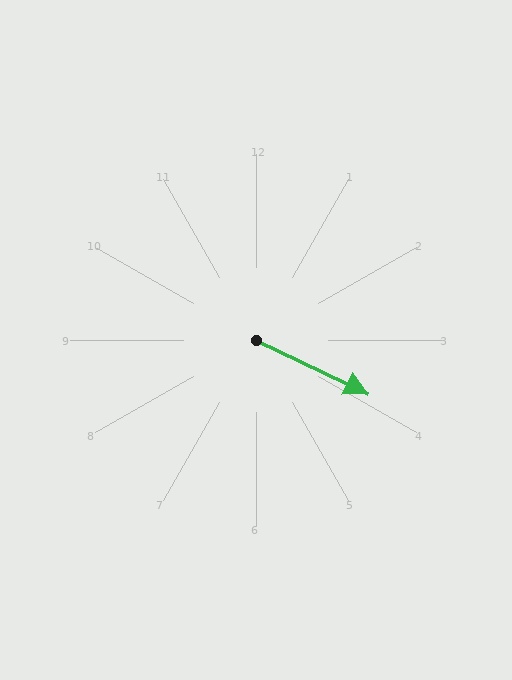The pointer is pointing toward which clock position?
Roughly 4 o'clock.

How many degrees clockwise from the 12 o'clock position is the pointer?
Approximately 116 degrees.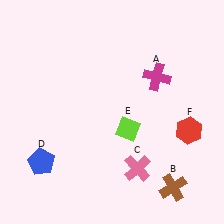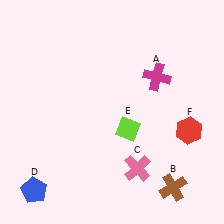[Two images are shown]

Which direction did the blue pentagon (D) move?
The blue pentagon (D) moved down.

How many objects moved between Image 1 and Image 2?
1 object moved between the two images.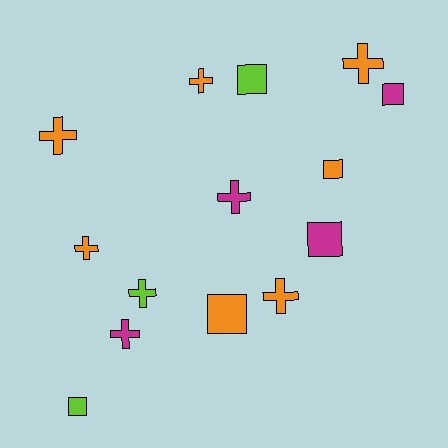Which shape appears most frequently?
Cross, with 8 objects.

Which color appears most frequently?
Orange, with 7 objects.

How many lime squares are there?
There are 2 lime squares.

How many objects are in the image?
There are 14 objects.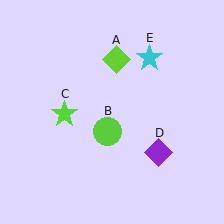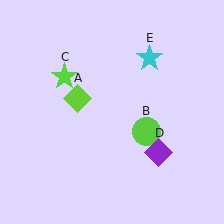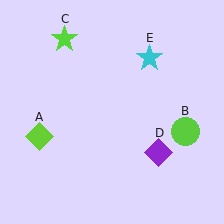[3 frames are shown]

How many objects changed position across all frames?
3 objects changed position: lime diamond (object A), lime circle (object B), lime star (object C).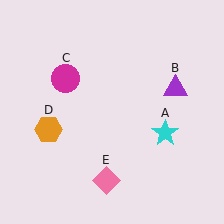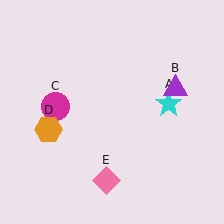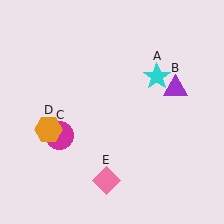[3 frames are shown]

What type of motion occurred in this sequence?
The cyan star (object A), magenta circle (object C) rotated counterclockwise around the center of the scene.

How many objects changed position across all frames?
2 objects changed position: cyan star (object A), magenta circle (object C).